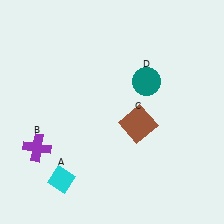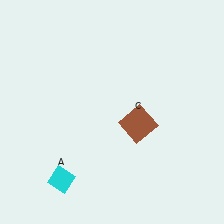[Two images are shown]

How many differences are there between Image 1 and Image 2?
There are 2 differences between the two images.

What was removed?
The teal circle (D), the purple cross (B) were removed in Image 2.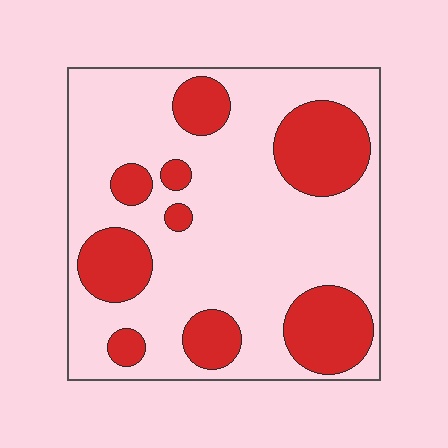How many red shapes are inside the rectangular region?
9.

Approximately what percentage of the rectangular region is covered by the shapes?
Approximately 30%.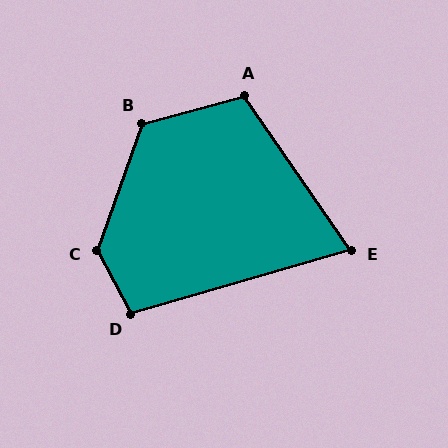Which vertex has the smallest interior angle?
E, at approximately 72 degrees.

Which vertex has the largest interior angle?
C, at approximately 133 degrees.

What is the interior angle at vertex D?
Approximately 102 degrees (obtuse).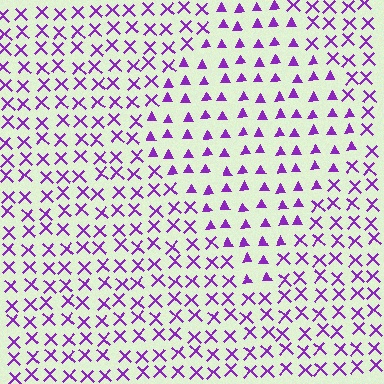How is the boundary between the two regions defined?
The boundary is defined by a change in element shape: triangles inside vs. X marks outside. All elements share the same color and spacing.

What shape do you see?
I see a diamond.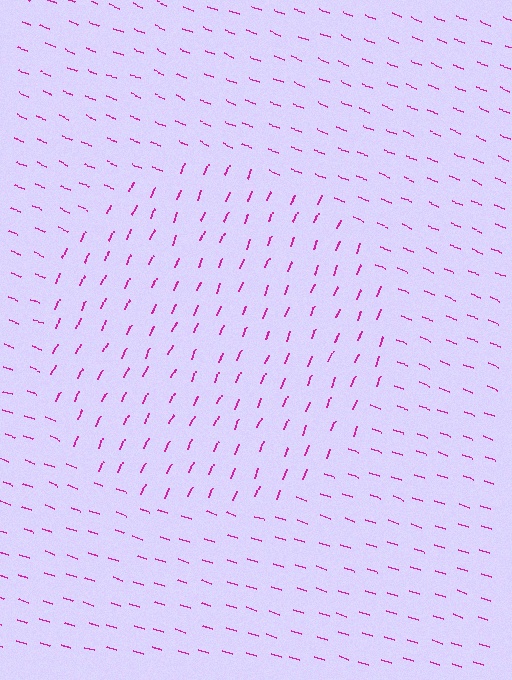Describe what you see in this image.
The image is filled with small magenta line segments. A circle region in the image has lines oriented differently from the surrounding lines, creating a visible texture boundary.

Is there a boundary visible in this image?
Yes, there is a texture boundary formed by a change in line orientation.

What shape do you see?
I see a circle.